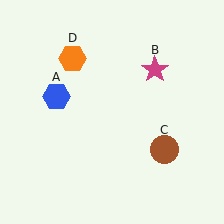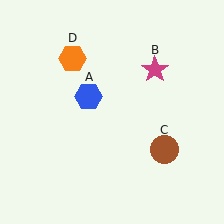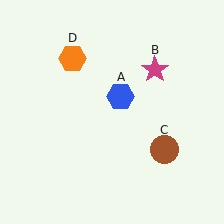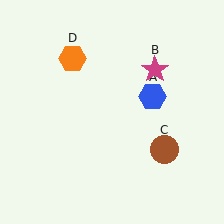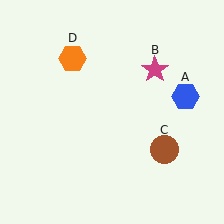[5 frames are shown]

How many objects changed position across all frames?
1 object changed position: blue hexagon (object A).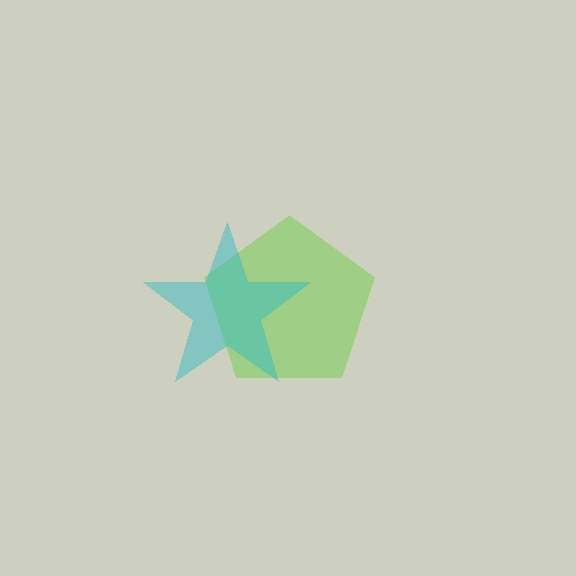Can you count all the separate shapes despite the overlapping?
Yes, there are 2 separate shapes.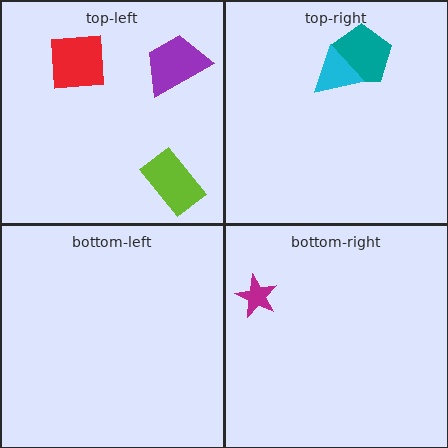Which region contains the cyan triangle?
The top-right region.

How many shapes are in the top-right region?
2.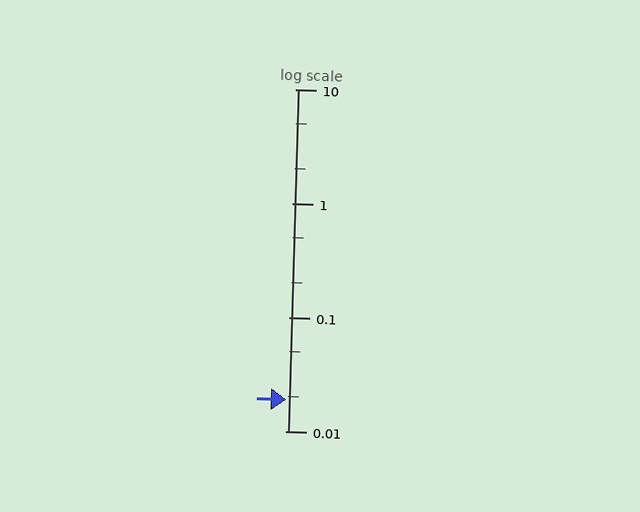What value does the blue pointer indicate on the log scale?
The pointer indicates approximately 0.019.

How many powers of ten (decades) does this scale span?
The scale spans 3 decades, from 0.01 to 10.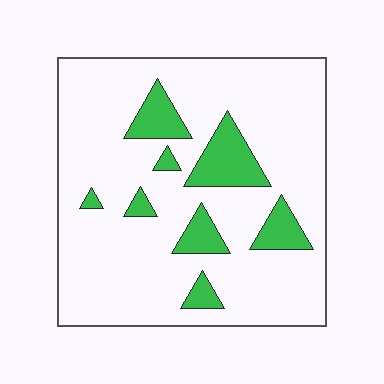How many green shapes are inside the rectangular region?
8.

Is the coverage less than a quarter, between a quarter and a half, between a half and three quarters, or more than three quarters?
Less than a quarter.